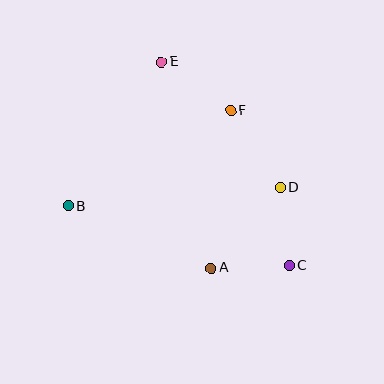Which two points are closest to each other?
Points C and D are closest to each other.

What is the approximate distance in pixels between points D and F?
The distance between D and F is approximately 92 pixels.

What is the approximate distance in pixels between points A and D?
The distance between A and D is approximately 106 pixels.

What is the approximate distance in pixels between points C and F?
The distance between C and F is approximately 166 pixels.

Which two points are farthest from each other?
Points C and E are farthest from each other.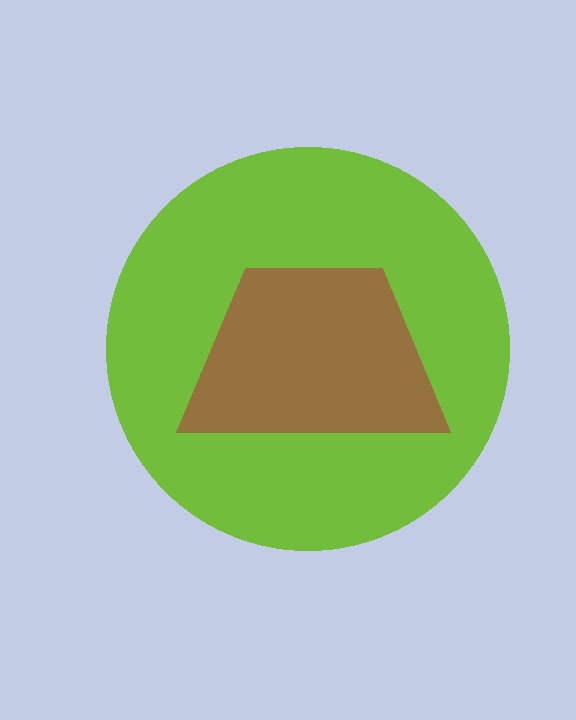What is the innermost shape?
The brown trapezoid.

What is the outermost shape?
The lime circle.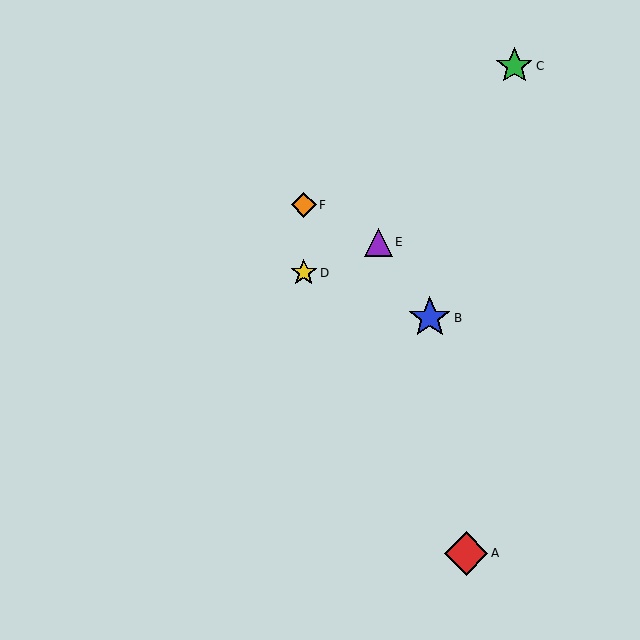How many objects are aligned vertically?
2 objects (D, F) are aligned vertically.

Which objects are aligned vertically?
Objects D, F are aligned vertically.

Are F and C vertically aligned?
No, F is at x≈304 and C is at x≈514.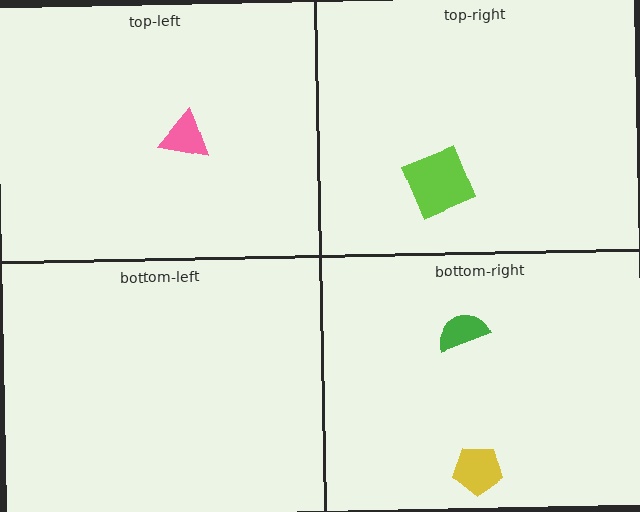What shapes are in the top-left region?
The pink triangle.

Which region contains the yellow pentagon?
The bottom-right region.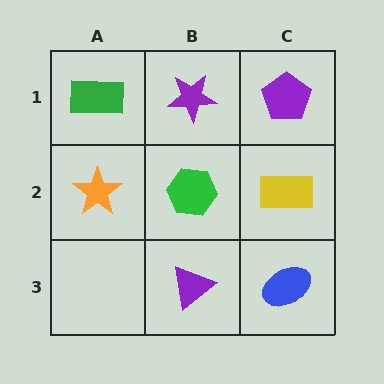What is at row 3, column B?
A purple triangle.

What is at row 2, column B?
A green hexagon.